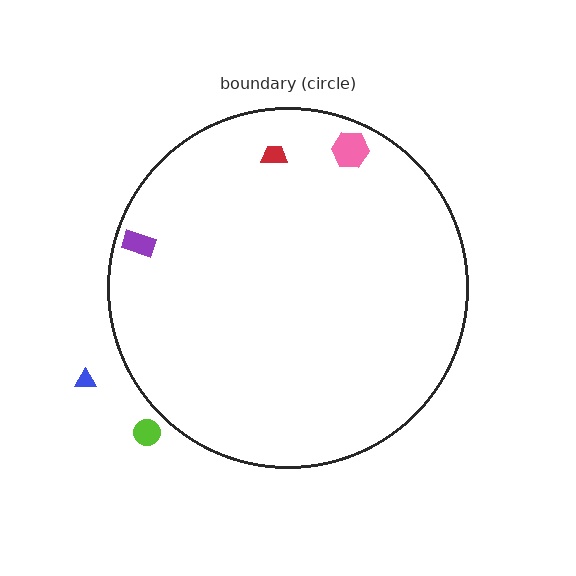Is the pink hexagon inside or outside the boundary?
Inside.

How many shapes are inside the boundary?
3 inside, 2 outside.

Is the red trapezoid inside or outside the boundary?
Inside.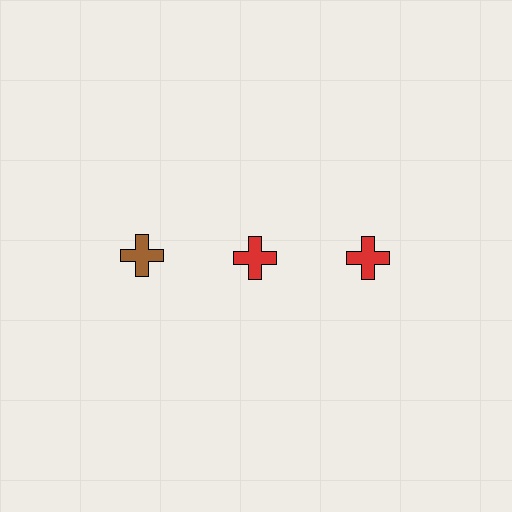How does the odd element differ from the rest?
It has a different color: brown instead of red.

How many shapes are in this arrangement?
There are 3 shapes arranged in a grid pattern.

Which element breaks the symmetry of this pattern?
The brown cross in the top row, leftmost column breaks the symmetry. All other shapes are red crosses.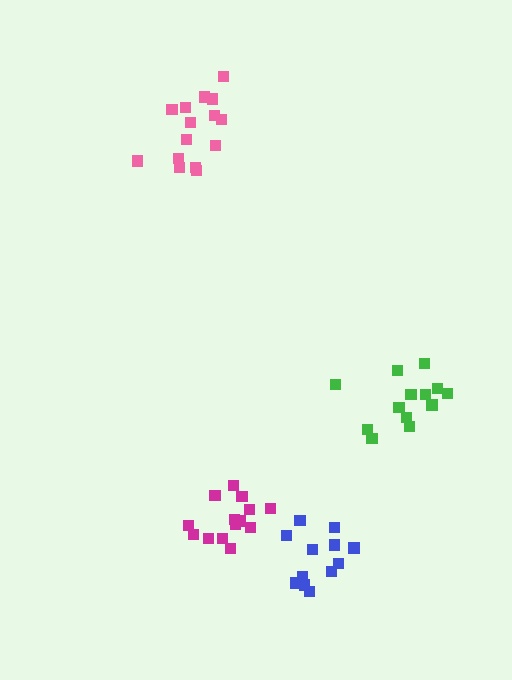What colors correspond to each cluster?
The clusters are colored: green, blue, pink, magenta.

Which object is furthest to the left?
The pink cluster is leftmost.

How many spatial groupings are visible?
There are 4 spatial groupings.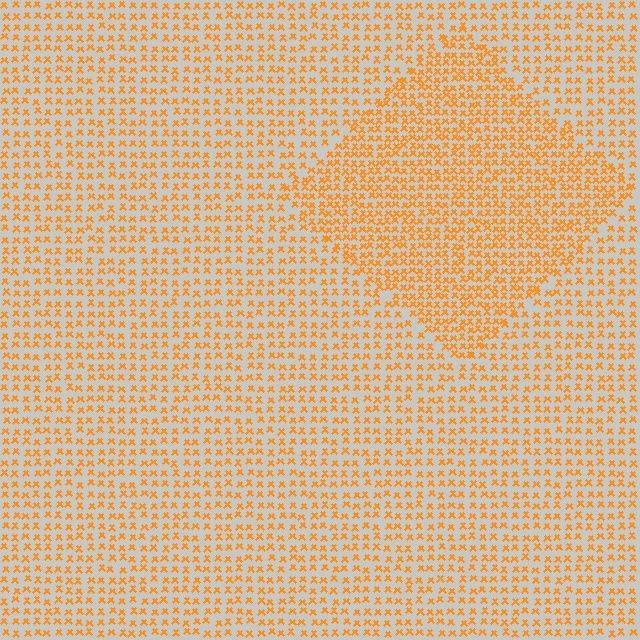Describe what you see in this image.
The image contains small orange elements arranged at two different densities. A diamond-shaped region is visible where the elements are more densely packed than the surrounding area.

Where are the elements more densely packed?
The elements are more densely packed inside the diamond boundary.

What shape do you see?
I see a diamond.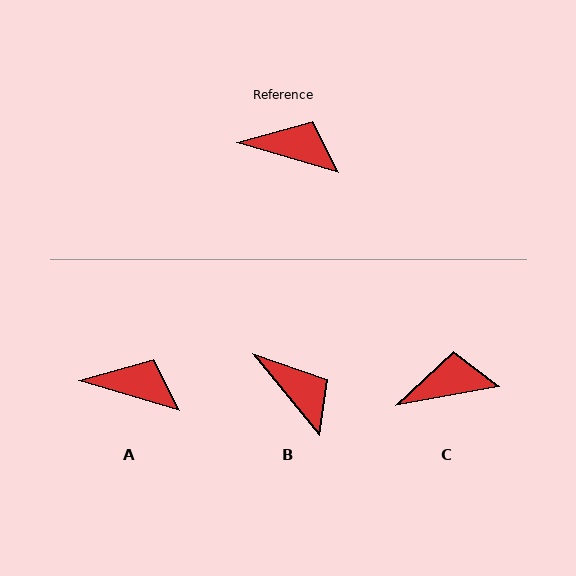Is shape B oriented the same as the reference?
No, it is off by about 34 degrees.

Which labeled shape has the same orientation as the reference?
A.